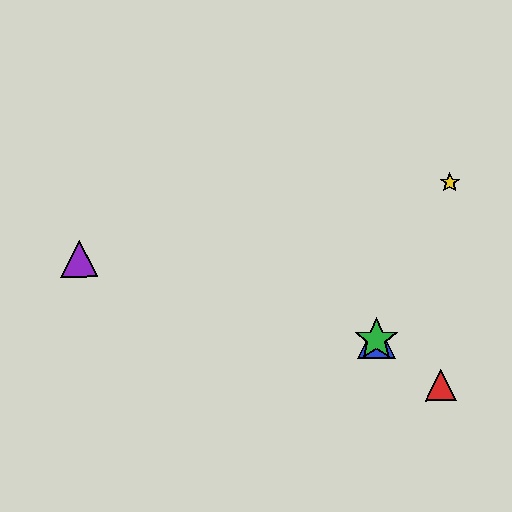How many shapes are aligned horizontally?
2 shapes (the blue triangle, the green star) are aligned horizontally.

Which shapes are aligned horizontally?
The blue triangle, the green star are aligned horizontally.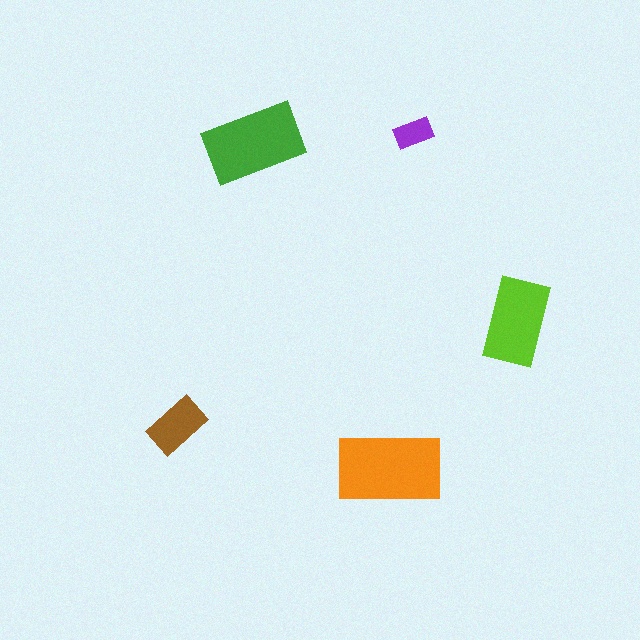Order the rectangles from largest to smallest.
the orange one, the green one, the lime one, the brown one, the purple one.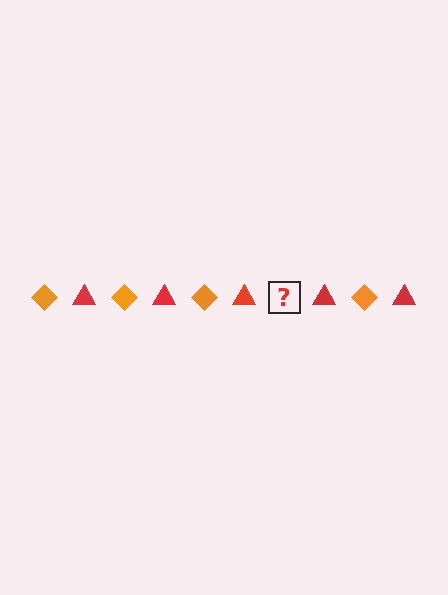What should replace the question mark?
The question mark should be replaced with an orange diamond.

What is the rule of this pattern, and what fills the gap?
The rule is that the pattern alternates between orange diamond and red triangle. The gap should be filled with an orange diamond.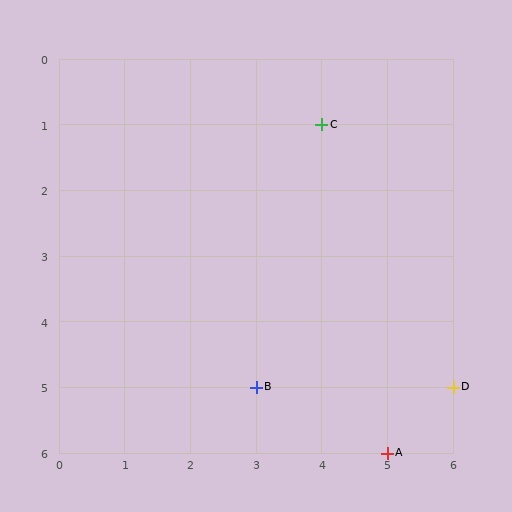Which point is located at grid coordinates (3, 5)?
Point B is at (3, 5).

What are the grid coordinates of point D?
Point D is at grid coordinates (6, 5).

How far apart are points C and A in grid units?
Points C and A are 1 column and 5 rows apart (about 5.1 grid units diagonally).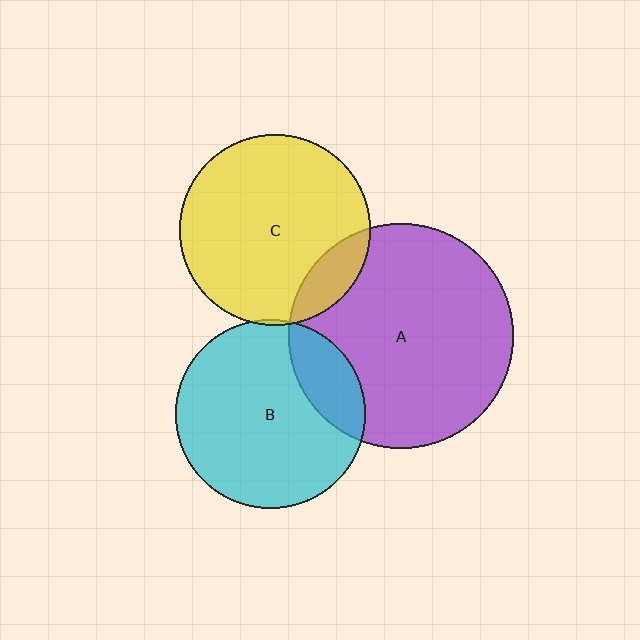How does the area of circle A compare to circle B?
Approximately 1.4 times.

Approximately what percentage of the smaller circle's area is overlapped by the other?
Approximately 15%.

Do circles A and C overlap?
Yes.